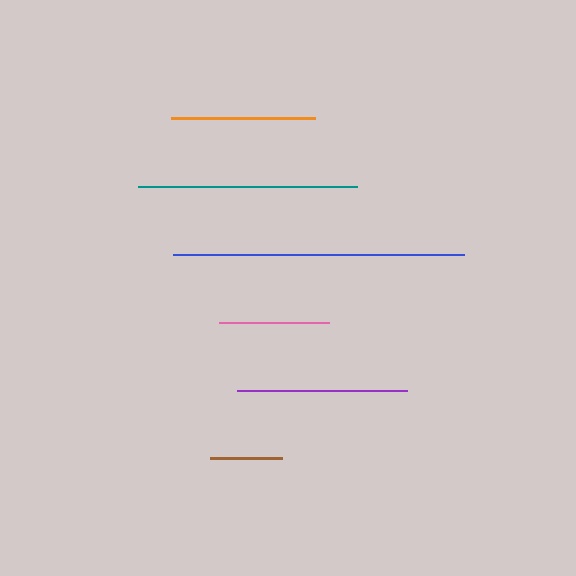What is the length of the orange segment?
The orange segment is approximately 144 pixels long.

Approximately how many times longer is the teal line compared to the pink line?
The teal line is approximately 2.0 times the length of the pink line.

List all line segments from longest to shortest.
From longest to shortest: blue, teal, purple, orange, pink, brown.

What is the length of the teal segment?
The teal segment is approximately 220 pixels long.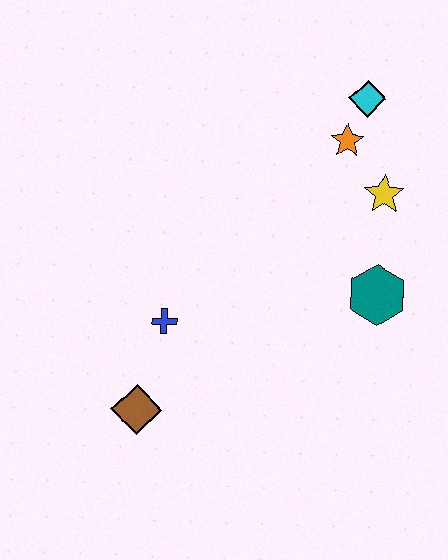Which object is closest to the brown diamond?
The blue cross is closest to the brown diamond.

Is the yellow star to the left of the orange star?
No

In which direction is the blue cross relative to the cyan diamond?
The blue cross is below the cyan diamond.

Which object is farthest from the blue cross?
The cyan diamond is farthest from the blue cross.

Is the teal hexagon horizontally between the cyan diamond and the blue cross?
No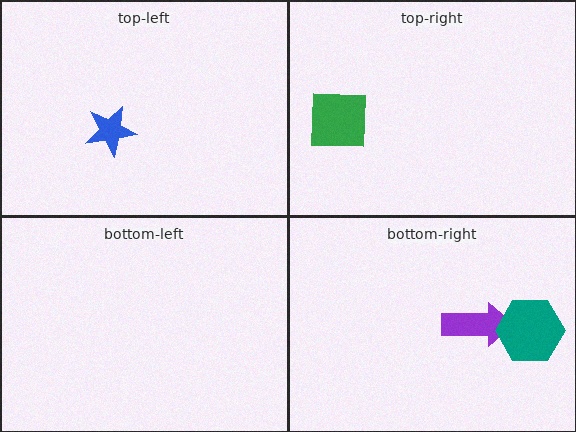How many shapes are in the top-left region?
1.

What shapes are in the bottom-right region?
The purple arrow, the teal hexagon.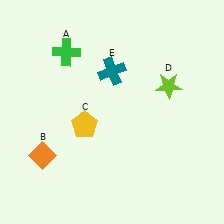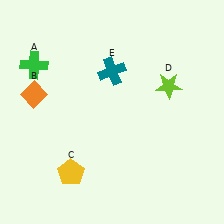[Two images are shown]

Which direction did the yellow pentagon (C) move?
The yellow pentagon (C) moved down.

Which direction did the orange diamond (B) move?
The orange diamond (B) moved up.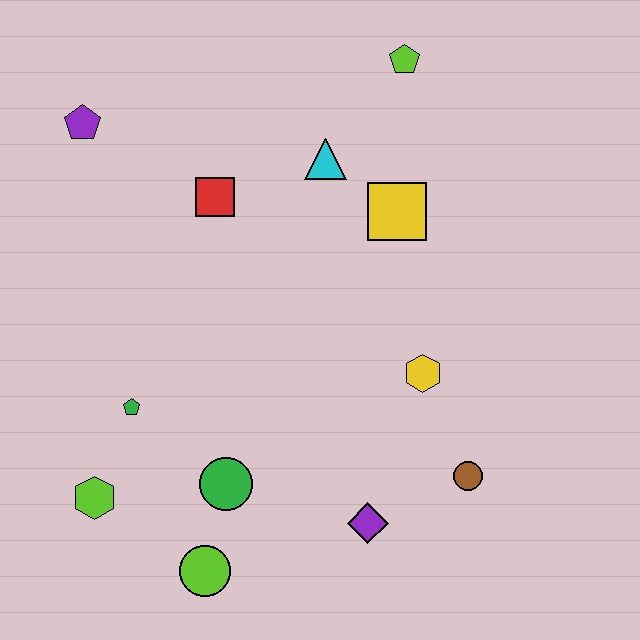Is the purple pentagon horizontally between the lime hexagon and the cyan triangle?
No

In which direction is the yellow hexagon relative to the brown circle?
The yellow hexagon is above the brown circle.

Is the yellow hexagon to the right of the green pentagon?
Yes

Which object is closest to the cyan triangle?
The yellow square is closest to the cyan triangle.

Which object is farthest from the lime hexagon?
The lime pentagon is farthest from the lime hexagon.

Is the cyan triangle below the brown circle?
No